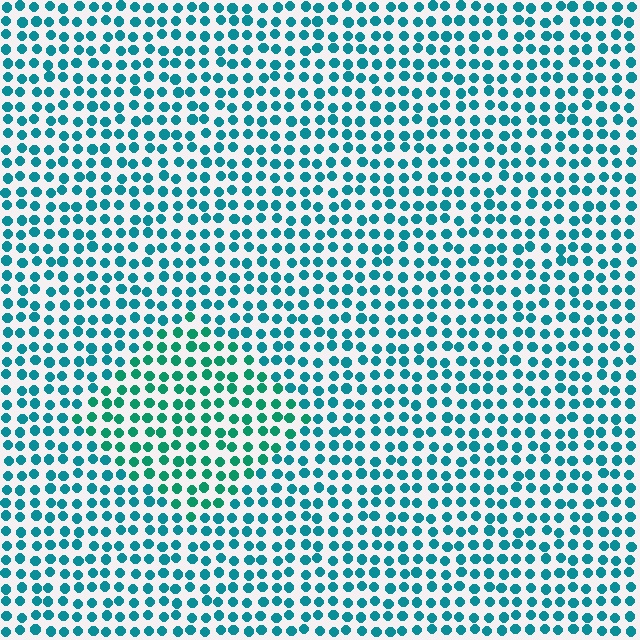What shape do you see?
I see a diamond.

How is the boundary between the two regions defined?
The boundary is defined purely by a slight shift in hue (about 25 degrees). Spacing, size, and orientation are identical on both sides.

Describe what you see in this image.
The image is filled with small teal elements in a uniform arrangement. A diamond-shaped region is visible where the elements are tinted to a slightly different hue, forming a subtle color boundary.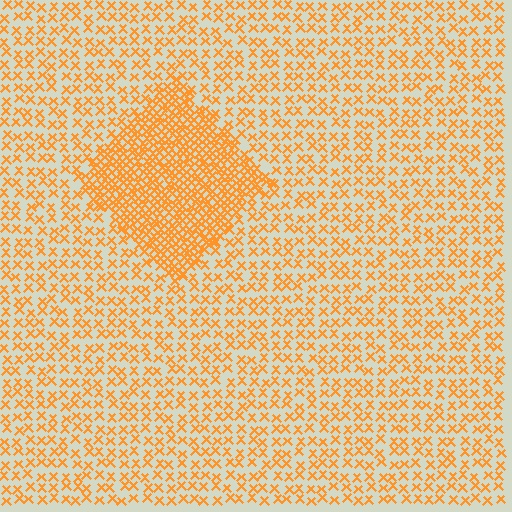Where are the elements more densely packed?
The elements are more densely packed inside the diamond boundary.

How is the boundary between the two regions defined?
The boundary is defined by a change in element density (approximately 2.5x ratio). All elements are the same color, size, and shape.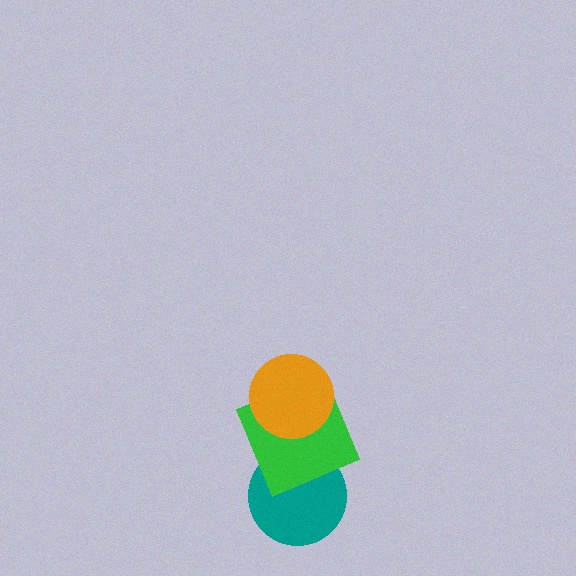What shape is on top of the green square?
The orange circle is on top of the green square.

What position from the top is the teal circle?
The teal circle is 3rd from the top.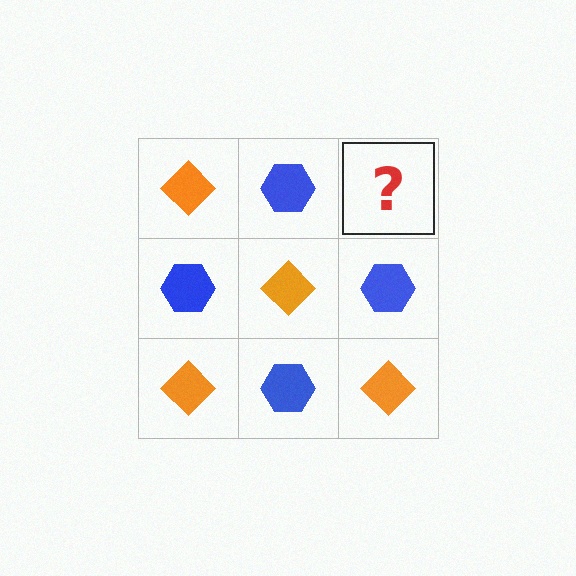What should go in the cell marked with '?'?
The missing cell should contain an orange diamond.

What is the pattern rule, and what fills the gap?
The rule is that it alternates orange diamond and blue hexagon in a checkerboard pattern. The gap should be filled with an orange diamond.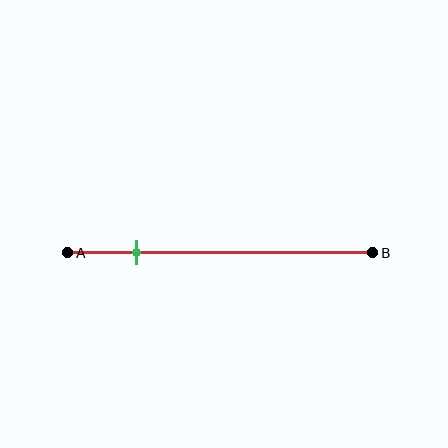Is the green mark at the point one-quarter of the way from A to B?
Yes, the mark is approximately at the one-quarter point.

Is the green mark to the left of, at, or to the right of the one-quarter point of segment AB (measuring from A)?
The green mark is approximately at the one-quarter point of segment AB.